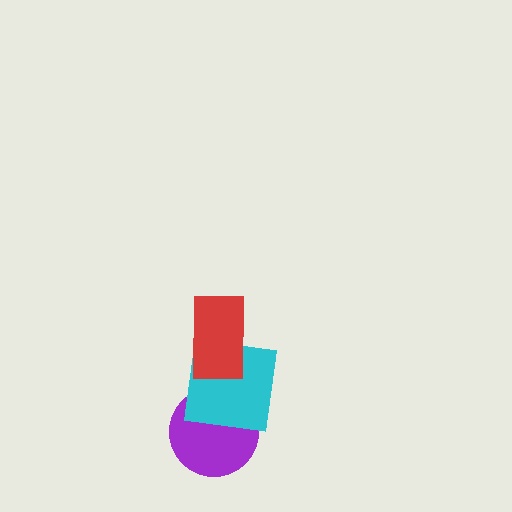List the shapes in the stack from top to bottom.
From top to bottom: the red rectangle, the cyan square, the purple circle.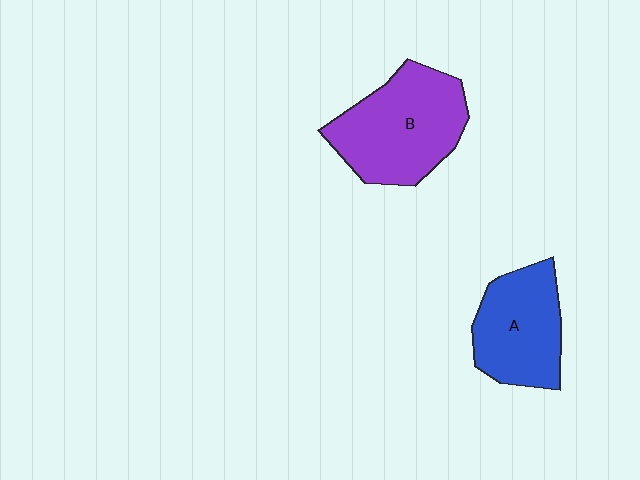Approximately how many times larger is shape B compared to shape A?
Approximately 1.3 times.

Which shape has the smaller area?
Shape A (blue).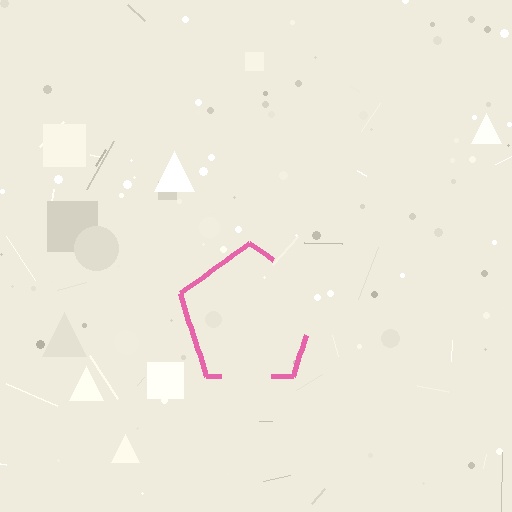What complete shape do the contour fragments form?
The contour fragments form a pentagon.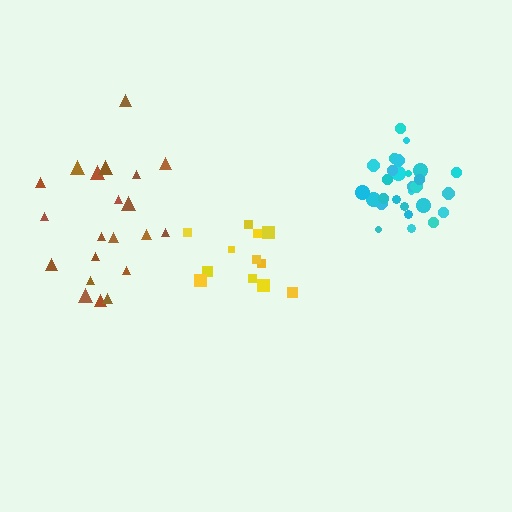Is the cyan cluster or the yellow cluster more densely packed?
Cyan.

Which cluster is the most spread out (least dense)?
Brown.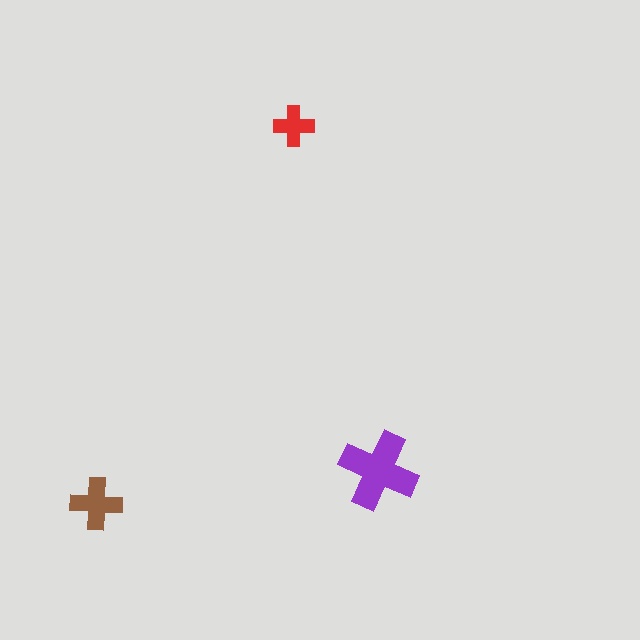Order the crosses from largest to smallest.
the purple one, the brown one, the red one.